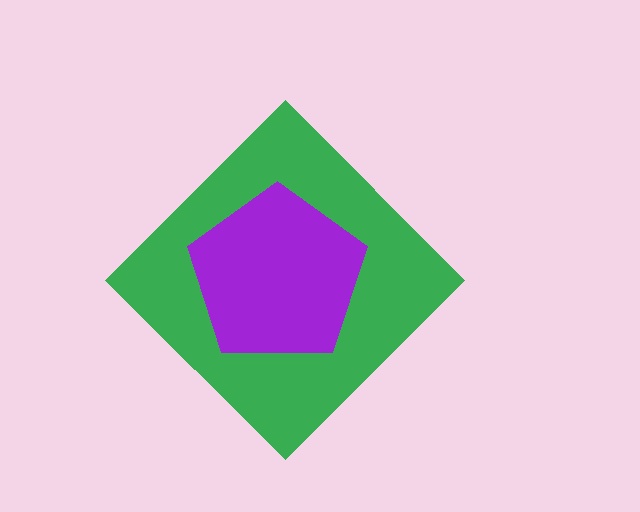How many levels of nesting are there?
2.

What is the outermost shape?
The green diamond.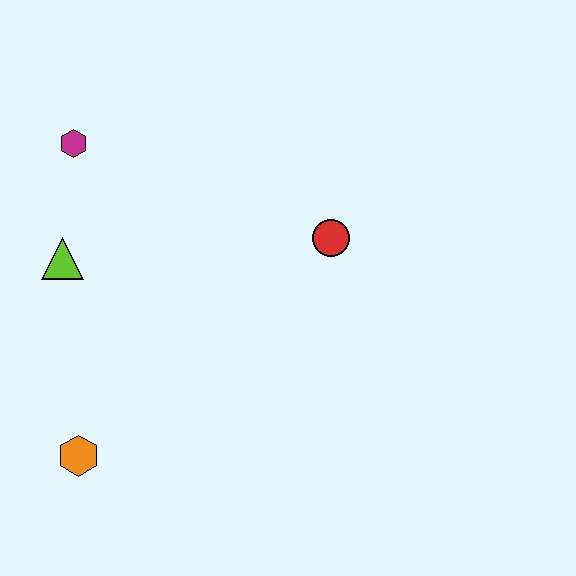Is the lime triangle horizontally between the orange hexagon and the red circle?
No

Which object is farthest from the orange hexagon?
The red circle is farthest from the orange hexagon.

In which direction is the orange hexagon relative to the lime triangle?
The orange hexagon is below the lime triangle.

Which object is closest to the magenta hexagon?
The lime triangle is closest to the magenta hexagon.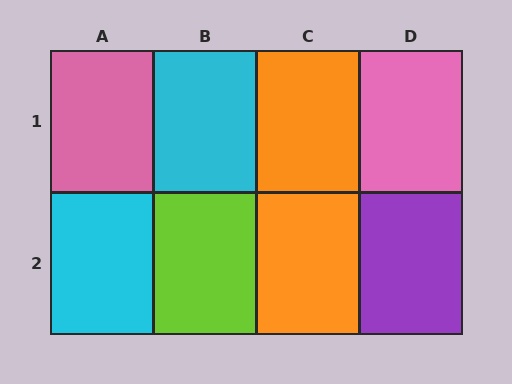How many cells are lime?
1 cell is lime.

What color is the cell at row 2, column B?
Lime.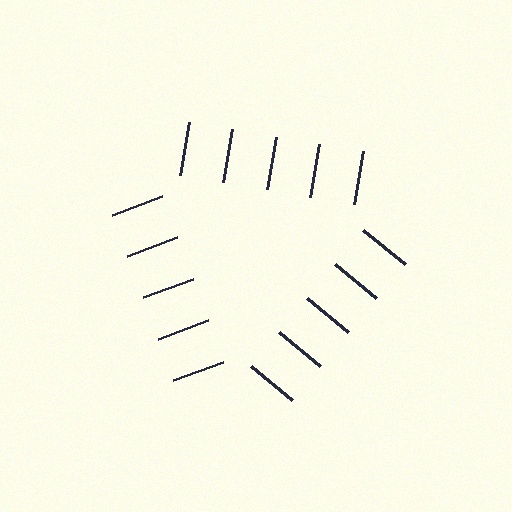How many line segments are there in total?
15 — 5 along each of the 3 edges.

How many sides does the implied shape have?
3 sides — the line-ends trace a triangle.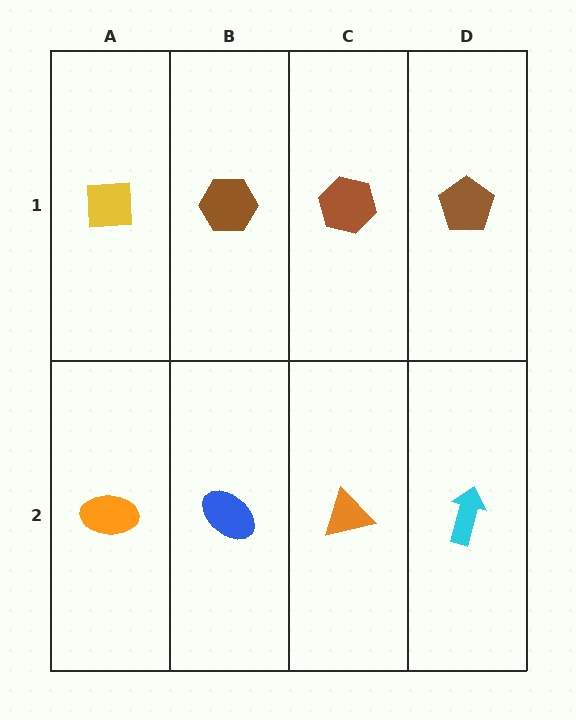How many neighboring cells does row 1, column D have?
2.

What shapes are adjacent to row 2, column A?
A yellow square (row 1, column A), a blue ellipse (row 2, column B).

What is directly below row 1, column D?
A cyan arrow.